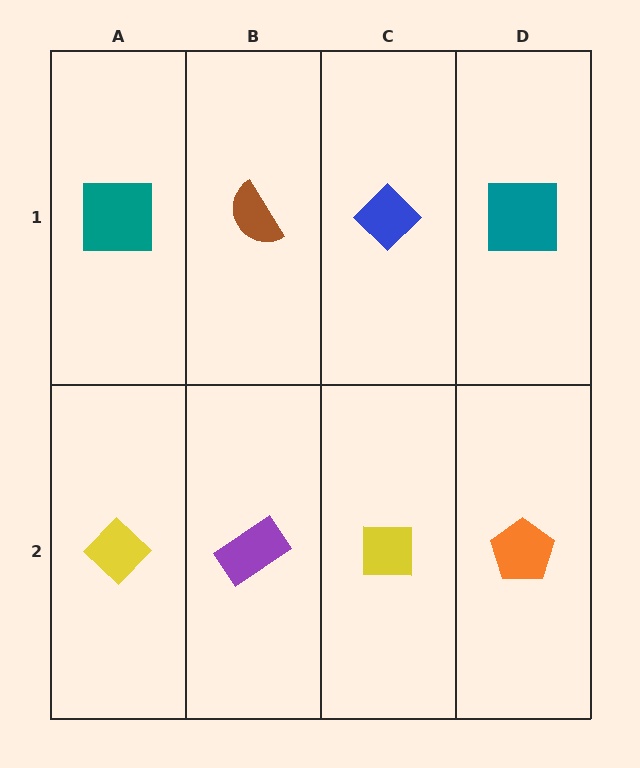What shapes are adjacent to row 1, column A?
A yellow diamond (row 2, column A), a brown semicircle (row 1, column B).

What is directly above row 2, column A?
A teal square.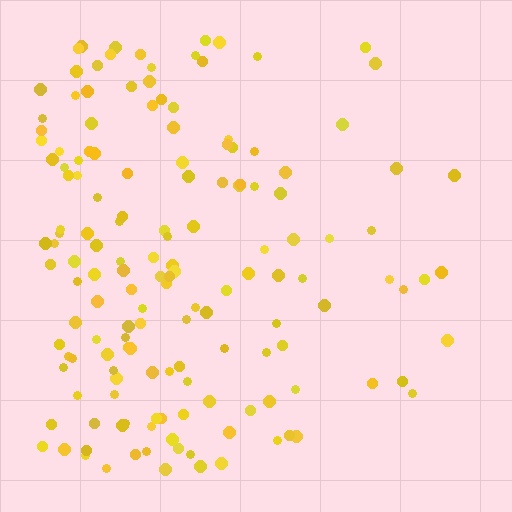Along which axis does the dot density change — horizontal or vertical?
Horizontal.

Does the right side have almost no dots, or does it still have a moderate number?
Still a moderate number, just noticeably fewer than the left.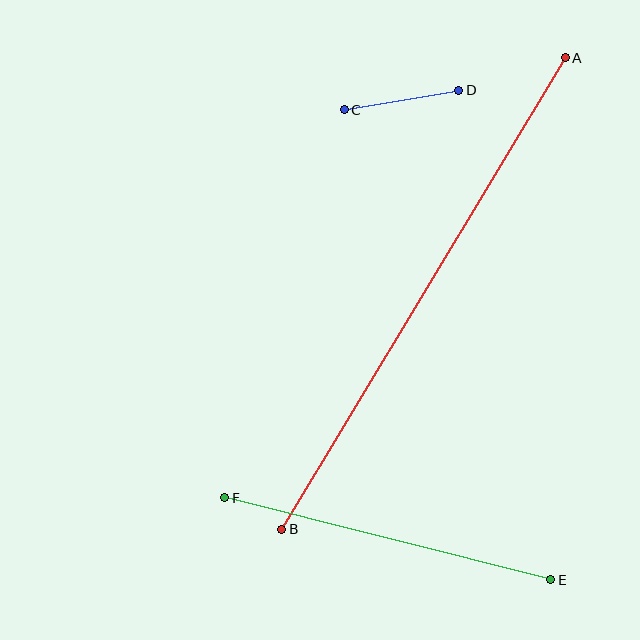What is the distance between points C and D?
The distance is approximately 116 pixels.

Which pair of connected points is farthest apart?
Points A and B are farthest apart.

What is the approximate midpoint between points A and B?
The midpoint is at approximately (423, 294) pixels.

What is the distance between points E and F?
The distance is approximately 336 pixels.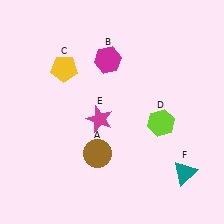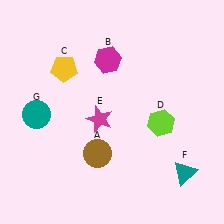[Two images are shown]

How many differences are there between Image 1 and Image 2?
There is 1 difference between the two images.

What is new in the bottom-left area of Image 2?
A teal circle (G) was added in the bottom-left area of Image 2.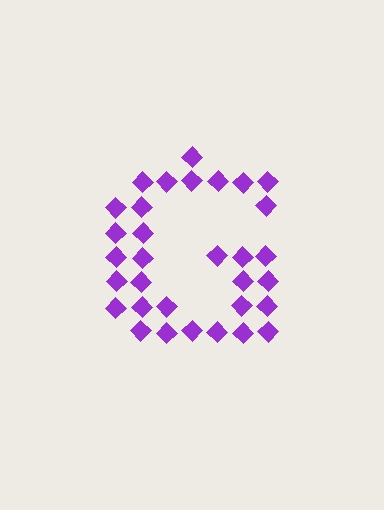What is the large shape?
The large shape is the letter G.